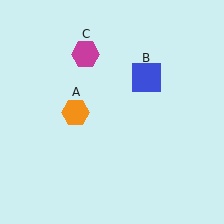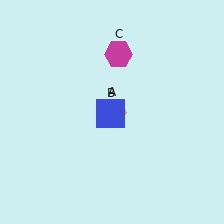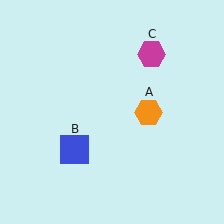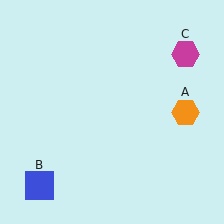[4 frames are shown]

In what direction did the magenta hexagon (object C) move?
The magenta hexagon (object C) moved right.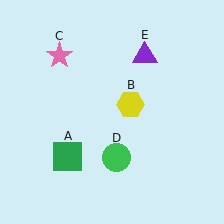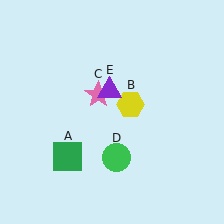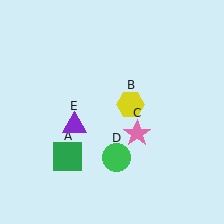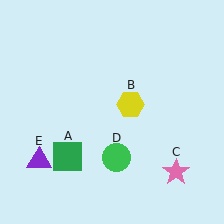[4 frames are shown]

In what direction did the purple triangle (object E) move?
The purple triangle (object E) moved down and to the left.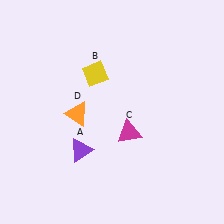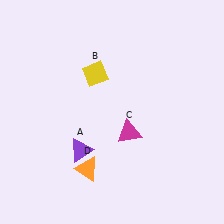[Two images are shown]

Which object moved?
The orange triangle (D) moved down.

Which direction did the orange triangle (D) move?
The orange triangle (D) moved down.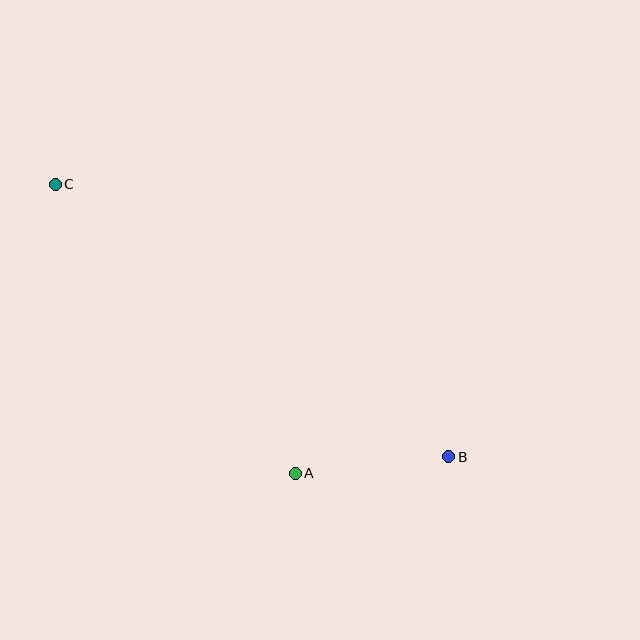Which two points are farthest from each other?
Points B and C are farthest from each other.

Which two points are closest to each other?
Points A and B are closest to each other.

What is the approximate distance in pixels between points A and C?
The distance between A and C is approximately 376 pixels.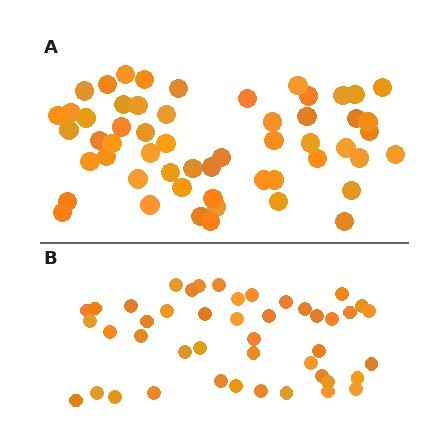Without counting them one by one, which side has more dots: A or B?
Region A (the top region) has more dots.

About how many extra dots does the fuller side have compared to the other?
Region A has roughly 10 or so more dots than region B.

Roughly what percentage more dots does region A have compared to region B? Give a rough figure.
About 20% more.